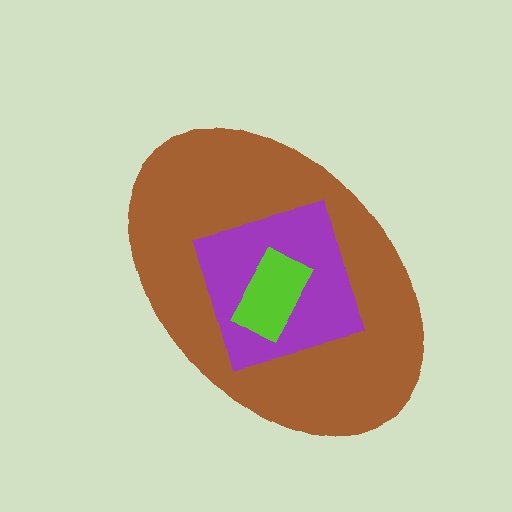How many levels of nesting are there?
3.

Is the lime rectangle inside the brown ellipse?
Yes.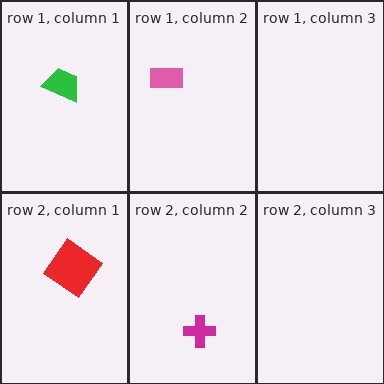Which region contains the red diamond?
The row 2, column 1 region.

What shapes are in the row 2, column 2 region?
The magenta cross.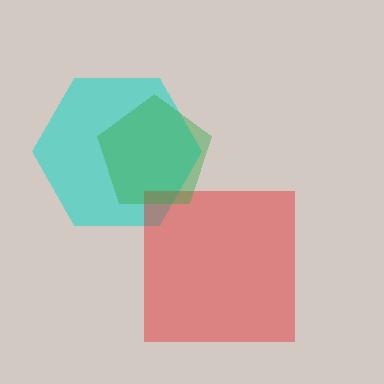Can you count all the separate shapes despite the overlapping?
Yes, there are 3 separate shapes.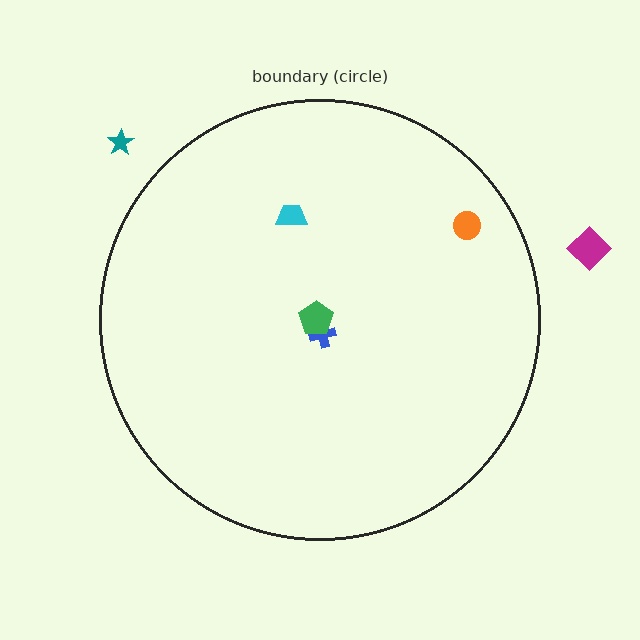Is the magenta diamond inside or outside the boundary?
Outside.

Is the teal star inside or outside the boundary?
Outside.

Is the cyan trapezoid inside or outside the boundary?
Inside.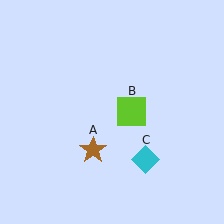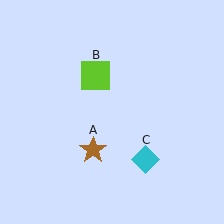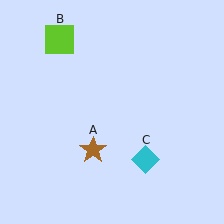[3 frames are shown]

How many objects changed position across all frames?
1 object changed position: lime square (object B).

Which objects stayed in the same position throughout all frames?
Brown star (object A) and cyan diamond (object C) remained stationary.